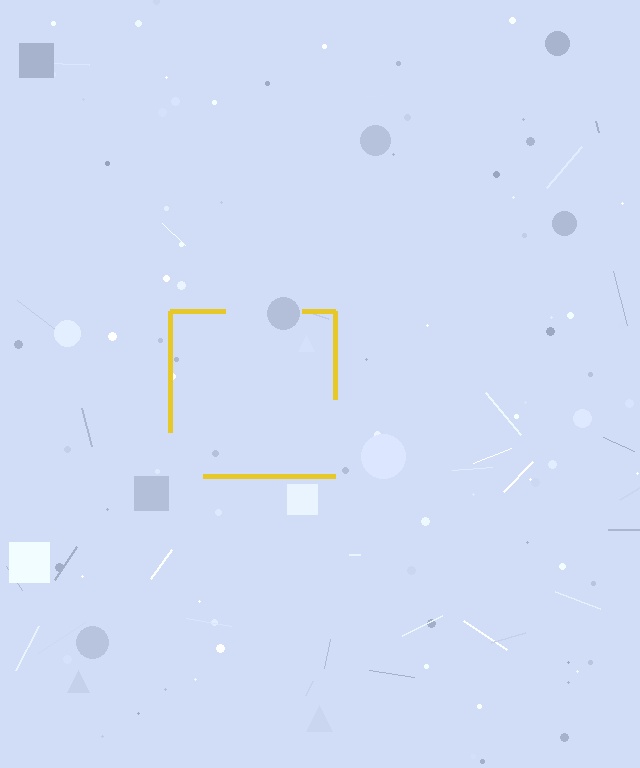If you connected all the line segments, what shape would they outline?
They would outline a square.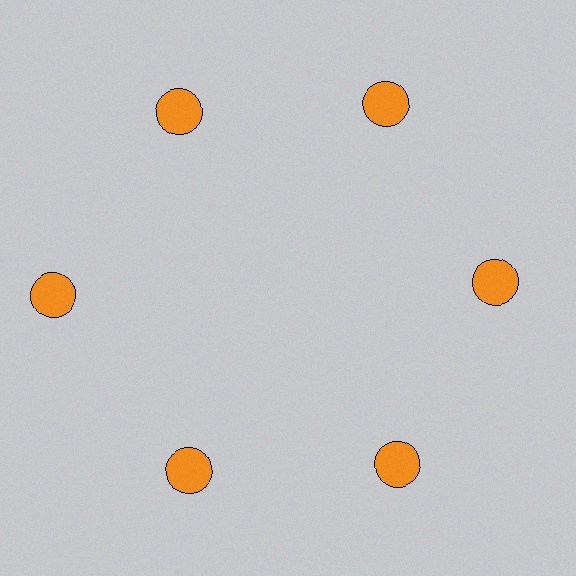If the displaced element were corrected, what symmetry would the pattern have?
It would have 6-fold rotational symmetry — the pattern would map onto itself every 60 degrees.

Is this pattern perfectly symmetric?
No. The 6 orange circles are arranged in a ring, but one element near the 9 o'clock position is pushed outward from the center, breaking the 6-fold rotational symmetry.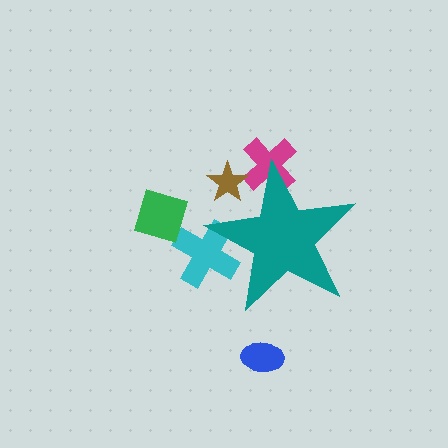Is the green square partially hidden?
No, the green square is fully visible.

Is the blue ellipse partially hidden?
No, the blue ellipse is fully visible.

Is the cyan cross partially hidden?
Yes, the cyan cross is partially hidden behind the teal star.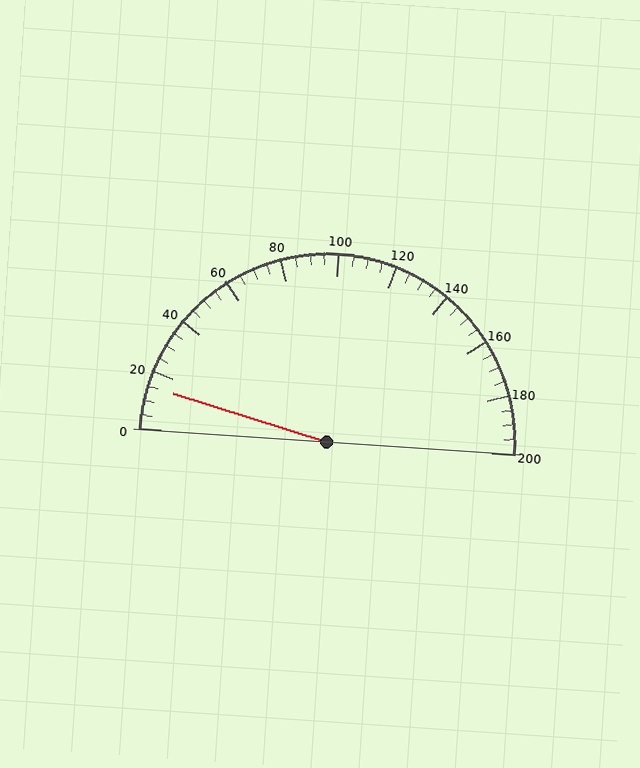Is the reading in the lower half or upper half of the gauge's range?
The reading is in the lower half of the range (0 to 200).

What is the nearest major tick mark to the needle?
The nearest major tick mark is 20.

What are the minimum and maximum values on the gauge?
The gauge ranges from 0 to 200.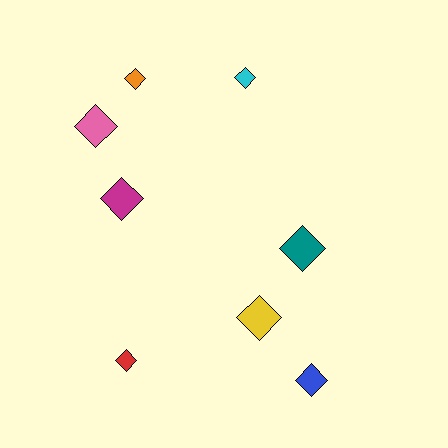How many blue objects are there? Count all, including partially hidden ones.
There is 1 blue object.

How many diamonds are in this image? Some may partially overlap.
There are 8 diamonds.